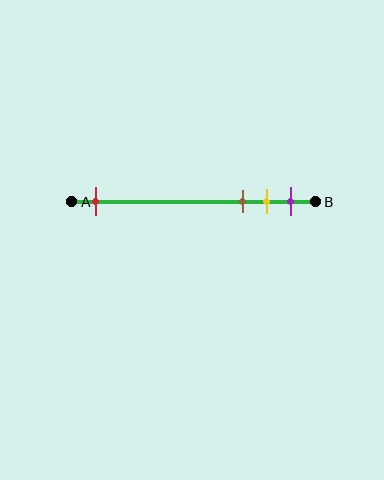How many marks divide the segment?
There are 4 marks dividing the segment.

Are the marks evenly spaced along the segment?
No, the marks are not evenly spaced.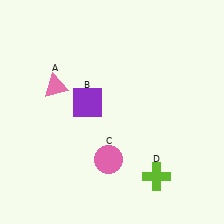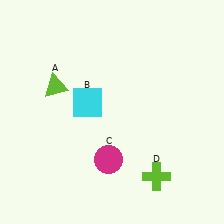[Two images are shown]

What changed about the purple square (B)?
In Image 1, B is purple. In Image 2, it changed to cyan.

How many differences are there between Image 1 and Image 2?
There are 3 differences between the two images.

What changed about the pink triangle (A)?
In Image 1, A is pink. In Image 2, it changed to lime.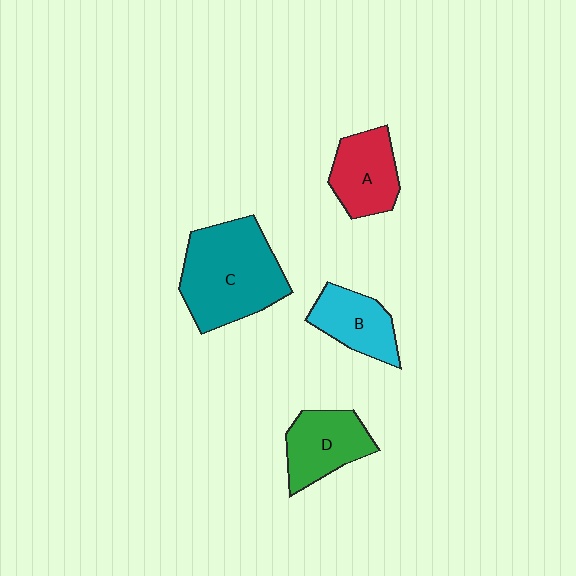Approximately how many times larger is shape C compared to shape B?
Approximately 2.0 times.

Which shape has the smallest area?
Shape B (cyan).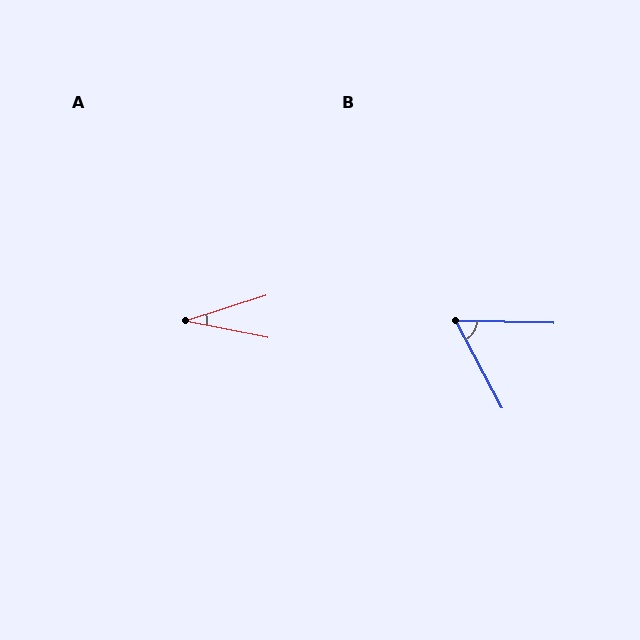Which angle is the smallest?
A, at approximately 29 degrees.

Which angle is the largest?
B, at approximately 61 degrees.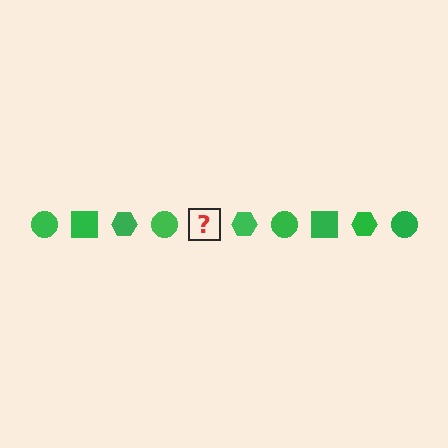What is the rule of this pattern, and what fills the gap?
The rule is that the pattern cycles through circle, square, hexagon shapes in green. The gap should be filled with a green square.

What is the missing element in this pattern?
The missing element is a green square.